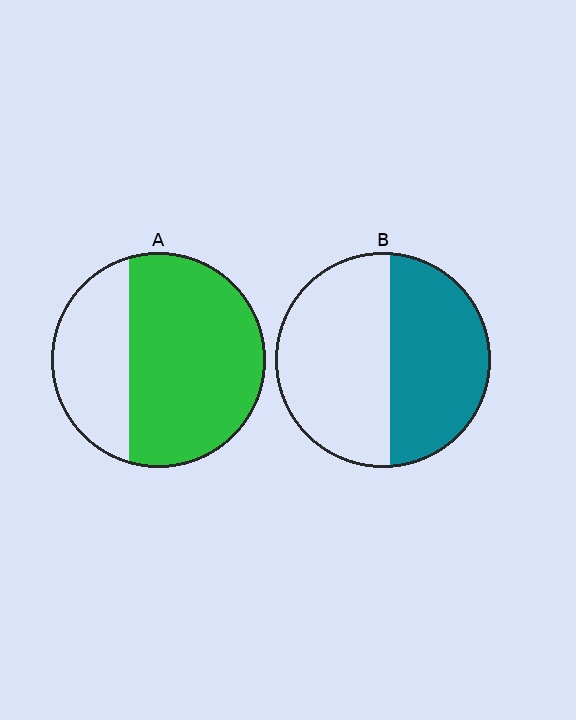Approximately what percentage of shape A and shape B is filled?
A is approximately 65% and B is approximately 45%.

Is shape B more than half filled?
No.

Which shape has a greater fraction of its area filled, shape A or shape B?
Shape A.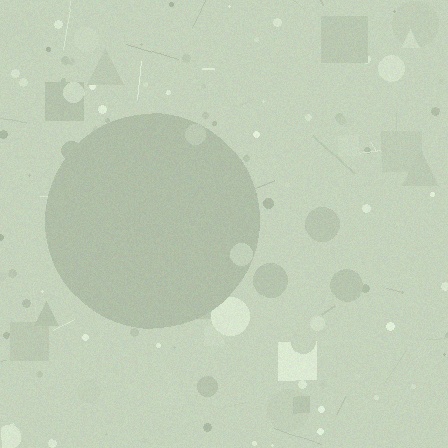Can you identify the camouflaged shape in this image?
The camouflaged shape is a circle.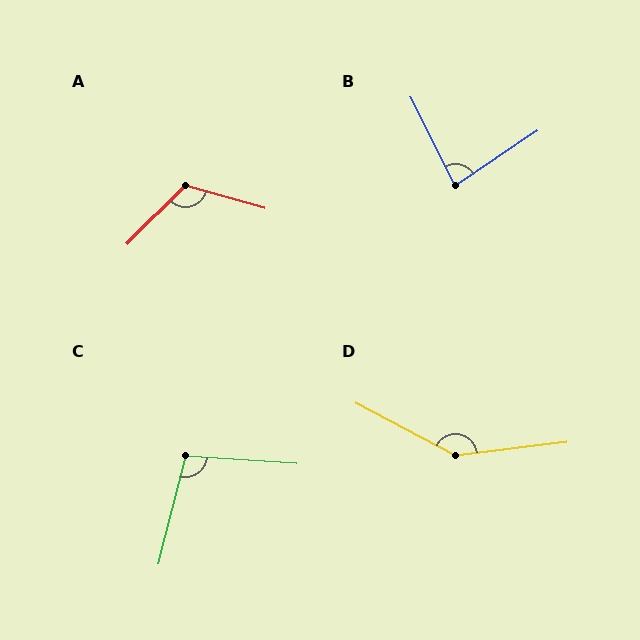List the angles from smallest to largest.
B (83°), C (101°), A (120°), D (145°).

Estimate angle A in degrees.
Approximately 120 degrees.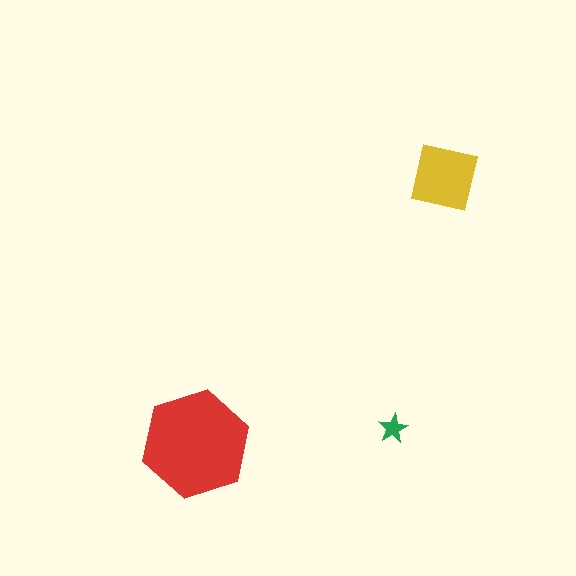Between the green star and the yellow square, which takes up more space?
The yellow square.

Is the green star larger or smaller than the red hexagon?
Smaller.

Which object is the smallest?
The green star.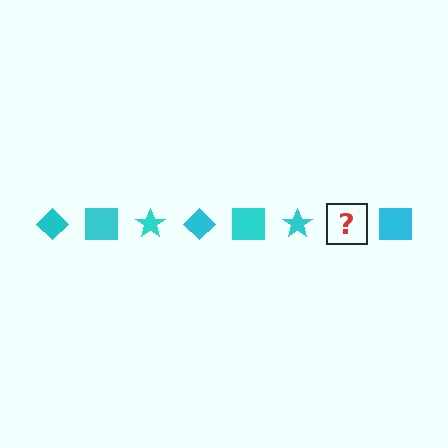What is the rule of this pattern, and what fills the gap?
The rule is that the pattern cycles through diamond, square, star shapes in cyan. The gap should be filled with a cyan diamond.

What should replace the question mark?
The question mark should be replaced with a cyan diamond.